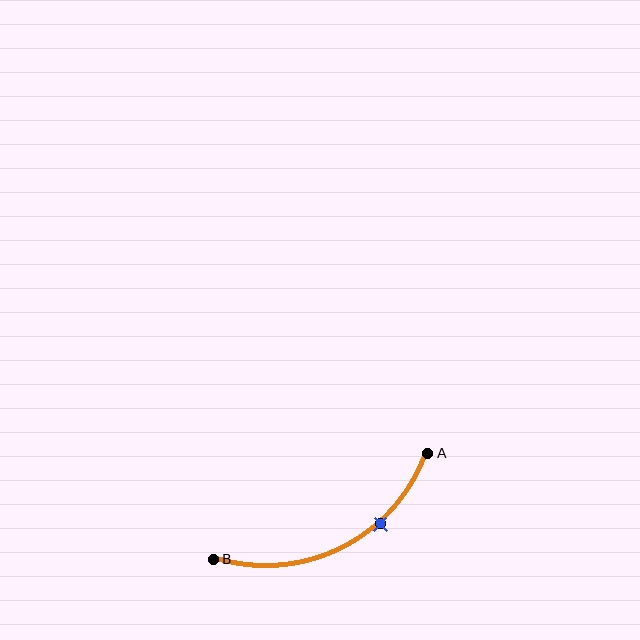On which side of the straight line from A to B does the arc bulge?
The arc bulges below the straight line connecting A and B.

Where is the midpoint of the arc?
The arc midpoint is the point on the curve farthest from the straight line joining A and B. It sits below that line.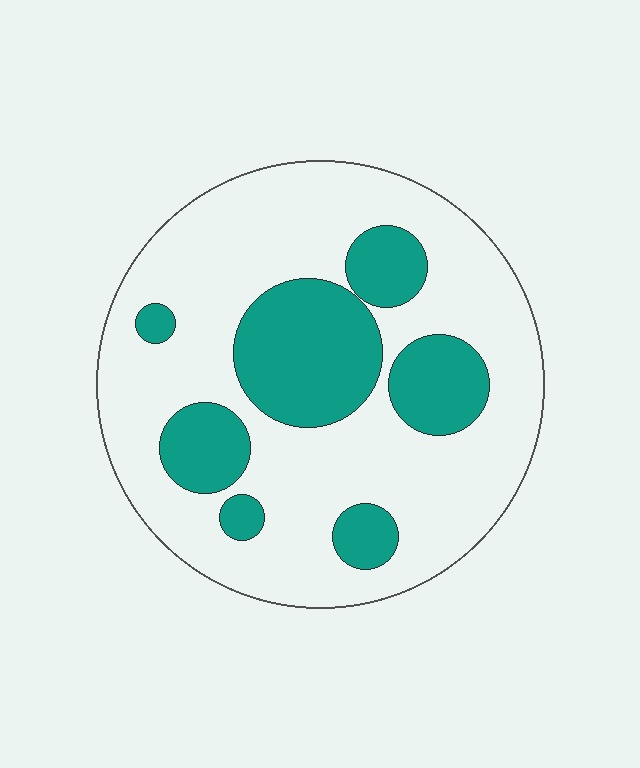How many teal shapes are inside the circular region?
7.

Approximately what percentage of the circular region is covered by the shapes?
Approximately 30%.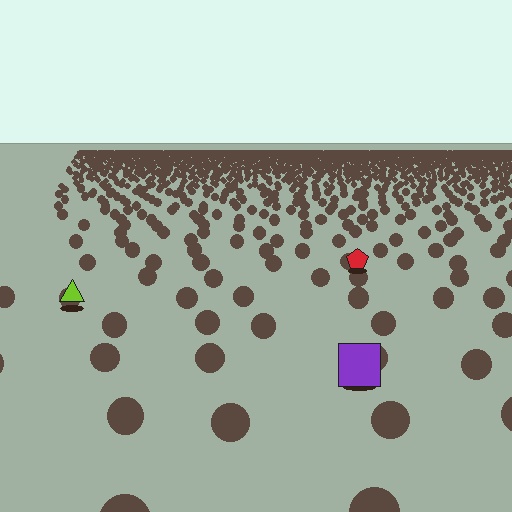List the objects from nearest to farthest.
From nearest to farthest: the purple square, the lime triangle, the red pentagon.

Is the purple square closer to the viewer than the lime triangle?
Yes. The purple square is closer — you can tell from the texture gradient: the ground texture is coarser near it.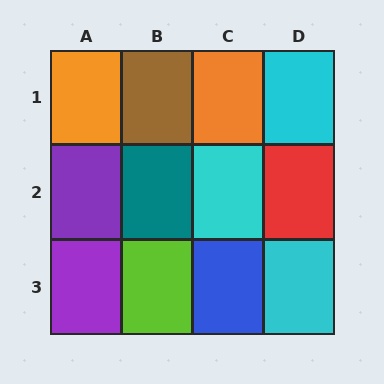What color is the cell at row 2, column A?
Purple.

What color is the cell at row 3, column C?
Blue.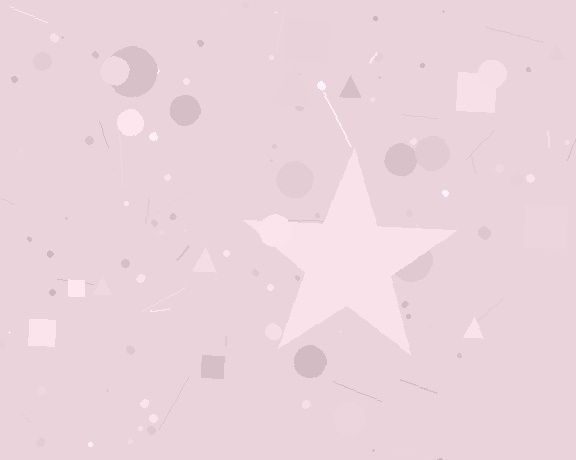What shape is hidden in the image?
A star is hidden in the image.